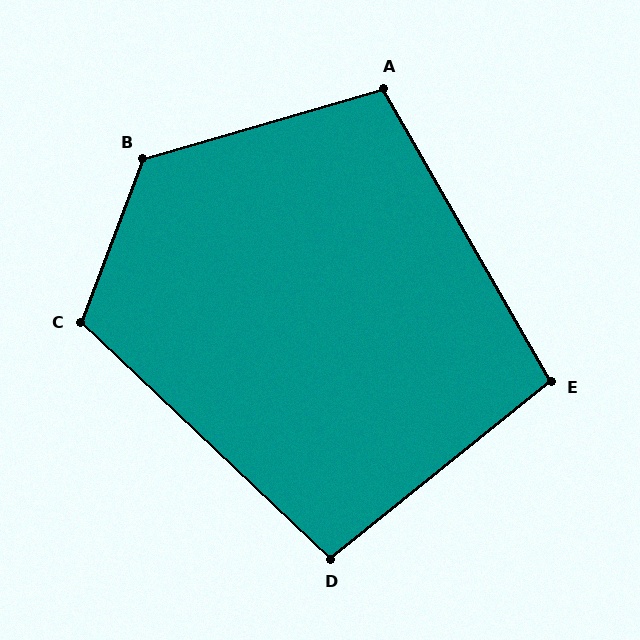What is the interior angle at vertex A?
Approximately 104 degrees (obtuse).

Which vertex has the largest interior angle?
B, at approximately 127 degrees.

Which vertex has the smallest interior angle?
D, at approximately 98 degrees.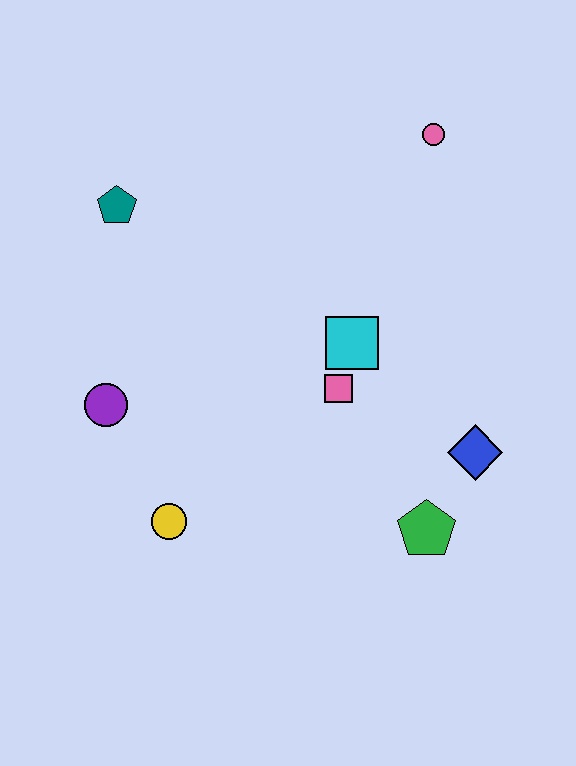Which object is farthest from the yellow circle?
The pink circle is farthest from the yellow circle.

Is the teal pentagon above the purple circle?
Yes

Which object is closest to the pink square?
The cyan square is closest to the pink square.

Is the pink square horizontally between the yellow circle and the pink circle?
Yes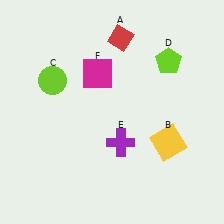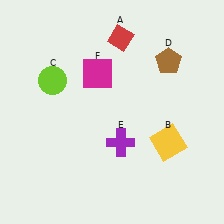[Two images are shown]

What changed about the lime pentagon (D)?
In Image 1, D is lime. In Image 2, it changed to brown.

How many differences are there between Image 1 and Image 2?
There is 1 difference between the two images.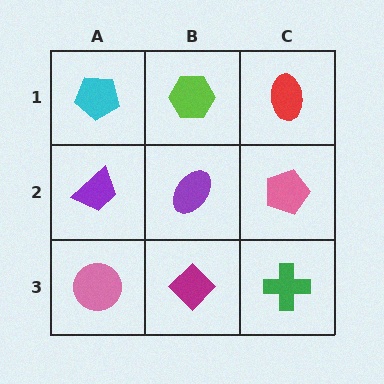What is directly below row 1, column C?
A pink pentagon.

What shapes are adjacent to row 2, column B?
A lime hexagon (row 1, column B), a magenta diamond (row 3, column B), a purple trapezoid (row 2, column A), a pink pentagon (row 2, column C).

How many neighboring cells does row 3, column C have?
2.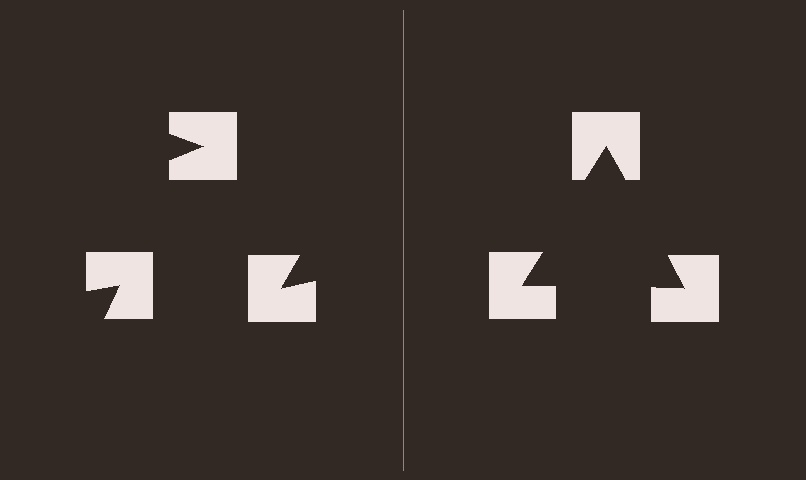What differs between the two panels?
The notched squares are positioned identically on both sides; only the wedge orientations differ. On the right they align to a triangle; on the left they are misaligned.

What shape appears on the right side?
An illusory triangle.